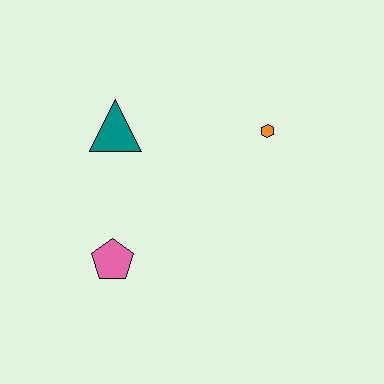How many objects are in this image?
There are 3 objects.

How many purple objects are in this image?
There are no purple objects.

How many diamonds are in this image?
There are no diamonds.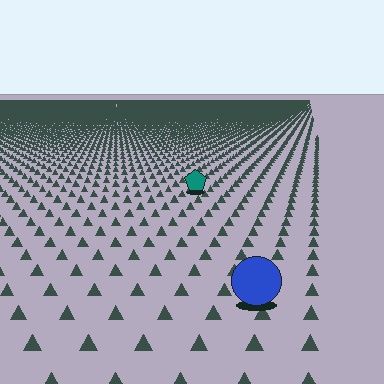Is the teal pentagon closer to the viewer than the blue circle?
No. The blue circle is closer — you can tell from the texture gradient: the ground texture is coarser near it.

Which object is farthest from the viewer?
The teal pentagon is farthest from the viewer. It appears smaller and the ground texture around it is denser.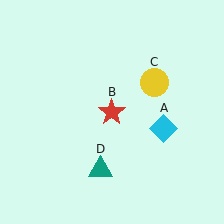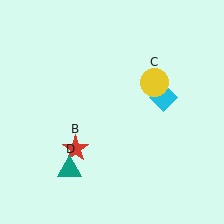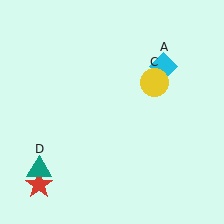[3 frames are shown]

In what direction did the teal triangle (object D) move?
The teal triangle (object D) moved left.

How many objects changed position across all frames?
3 objects changed position: cyan diamond (object A), red star (object B), teal triangle (object D).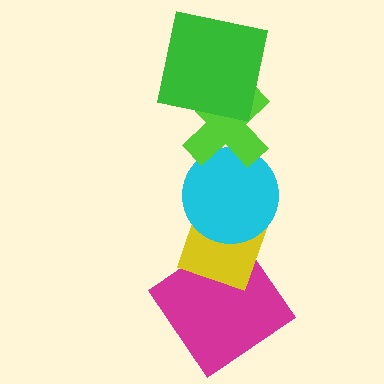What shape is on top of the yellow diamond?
The cyan circle is on top of the yellow diamond.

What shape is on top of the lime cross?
The green square is on top of the lime cross.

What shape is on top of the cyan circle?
The lime cross is on top of the cyan circle.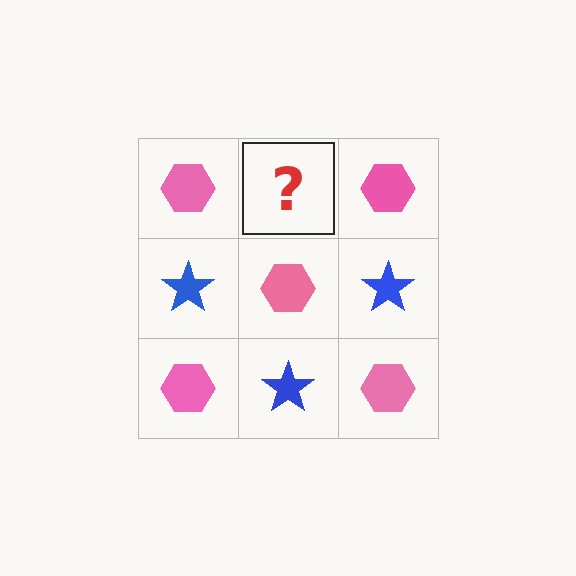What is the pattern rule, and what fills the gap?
The rule is that it alternates pink hexagon and blue star in a checkerboard pattern. The gap should be filled with a blue star.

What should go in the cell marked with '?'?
The missing cell should contain a blue star.